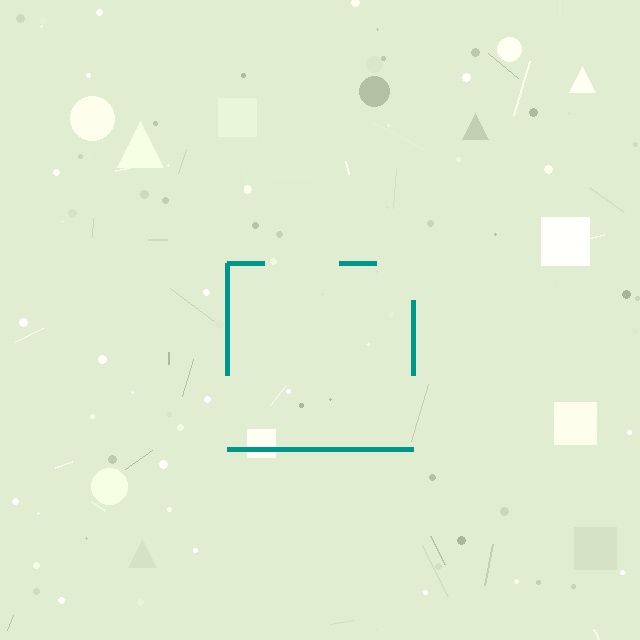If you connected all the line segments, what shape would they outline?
They would outline a square.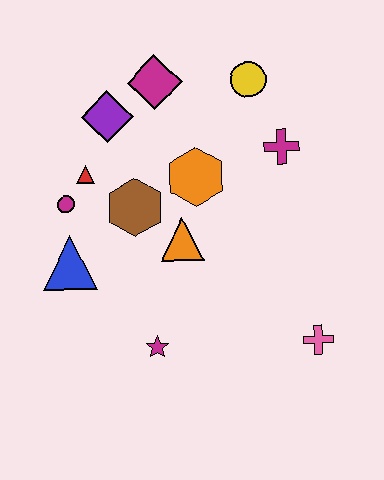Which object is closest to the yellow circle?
The magenta cross is closest to the yellow circle.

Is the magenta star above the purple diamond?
No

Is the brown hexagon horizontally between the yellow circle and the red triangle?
Yes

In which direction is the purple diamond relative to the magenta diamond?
The purple diamond is to the left of the magenta diamond.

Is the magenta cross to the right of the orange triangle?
Yes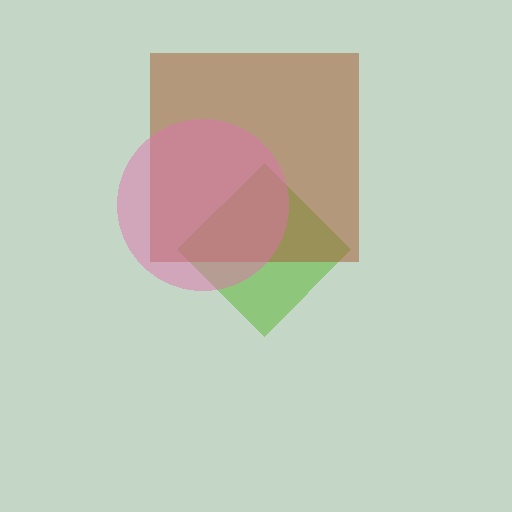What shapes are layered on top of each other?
The layered shapes are: a lime diamond, a brown square, a pink circle.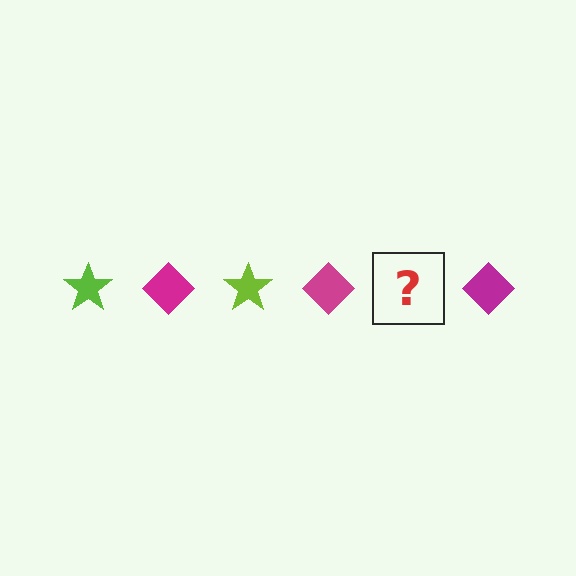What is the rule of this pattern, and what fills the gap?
The rule is that the pattern alternates between lime star and magenta diamond. The gap should be filled with a lime star.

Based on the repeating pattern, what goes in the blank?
The blank should be a lime star.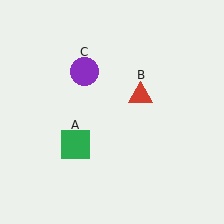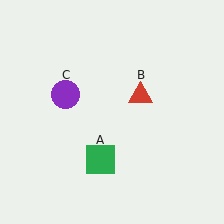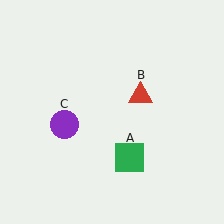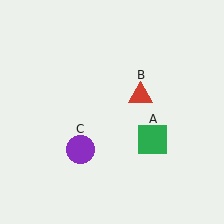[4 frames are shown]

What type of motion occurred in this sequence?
The green square (object A), purple circle (object C) rotated counterclockwise around the center of the scene.